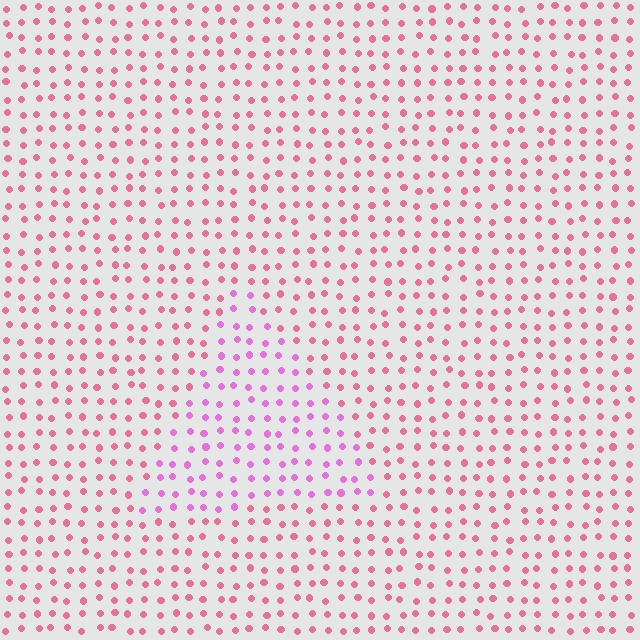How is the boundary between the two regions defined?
The boundary is defined purely by a slight shift in hue (about 33 degrees). Spacing, size, and orientation are identical on both sides.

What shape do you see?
I see a triangle.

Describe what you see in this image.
The image is filled with small pink elements in a uniform arrangement. A triangle-shaped region is visible where the elements are tinted to a slightly different hue, forming a subtle color boundary.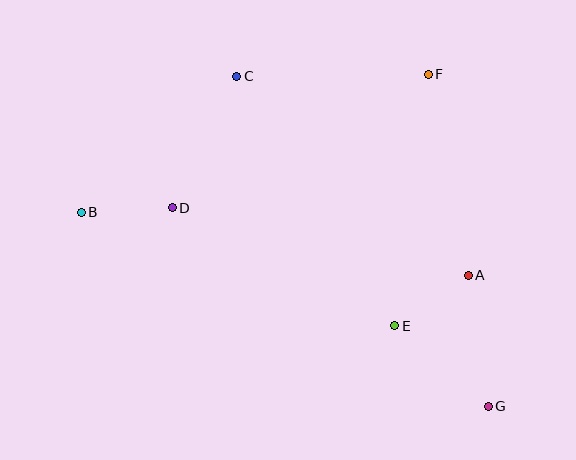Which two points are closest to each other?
Points A and E are closest to each other.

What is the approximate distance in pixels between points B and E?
The distance between B and E is approximately 334 pixels.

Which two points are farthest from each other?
Points B and G are farthest from each other.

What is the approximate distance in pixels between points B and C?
The distance between B and C is approximately 206 pixels.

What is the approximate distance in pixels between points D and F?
The distance between D and F is approximately 289 pixels.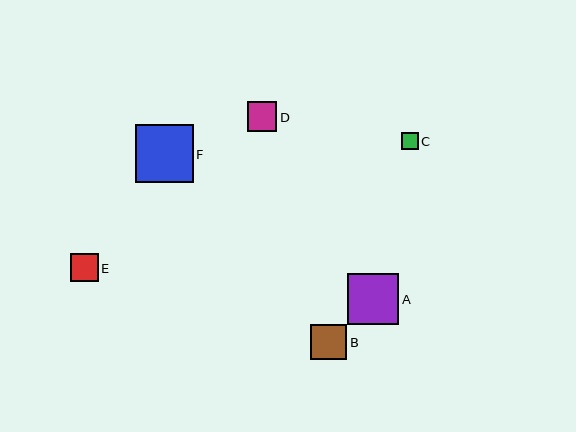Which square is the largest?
Square F is the largest with a size of approximately 58 pixels.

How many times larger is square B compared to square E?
Square B is approximately 1.3 times the size of square E.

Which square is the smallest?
Square C is the smallest with a size of approximately 17 pixels.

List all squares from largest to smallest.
From largest to smallest: F, A, B, D, E, C.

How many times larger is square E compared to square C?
Square E is approximately 1.7 times the size of square C.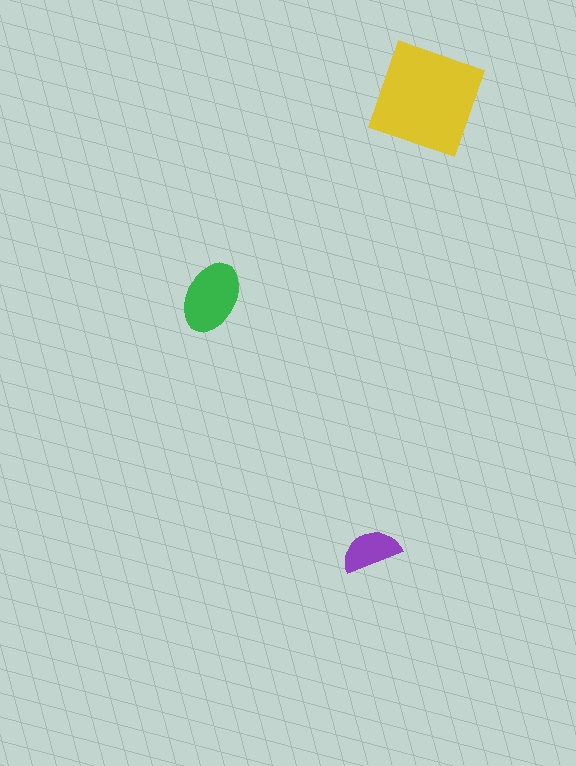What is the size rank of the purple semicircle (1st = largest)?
3rd.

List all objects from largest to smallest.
The yellow diamond, the green ellipse, the purple semicircle.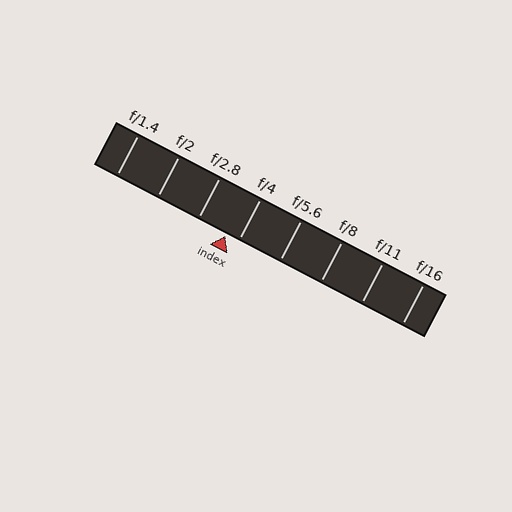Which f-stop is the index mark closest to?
The index mark is closest to f/4.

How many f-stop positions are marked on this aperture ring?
There are 8 f-stop positions marked.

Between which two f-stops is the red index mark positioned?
The index mark is between f/2.8 and f/4.